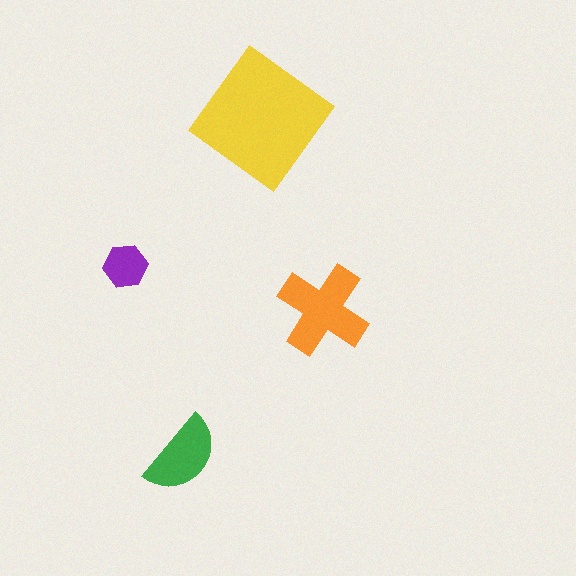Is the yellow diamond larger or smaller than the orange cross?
Larger.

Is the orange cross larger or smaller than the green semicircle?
Larger.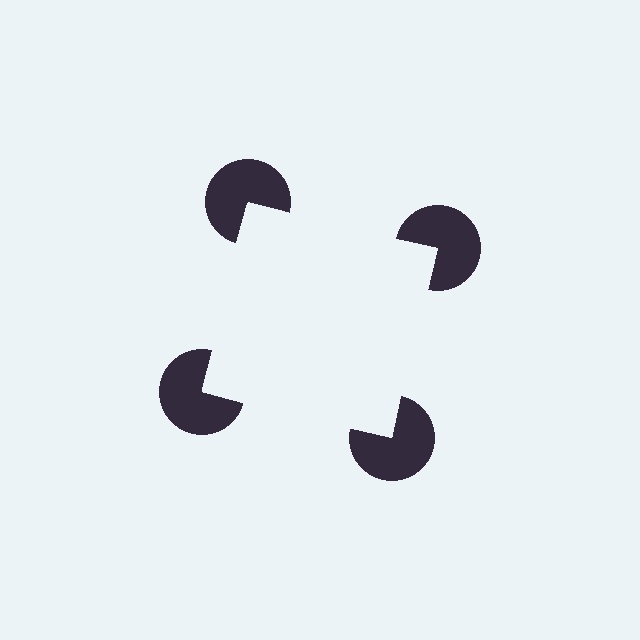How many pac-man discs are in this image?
There are 4 — one at each vertex of the illusory square.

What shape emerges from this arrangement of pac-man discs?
An illusory square — its edges are inferred from the aligned wedge cuts in the pac-man discs, not physically drawn.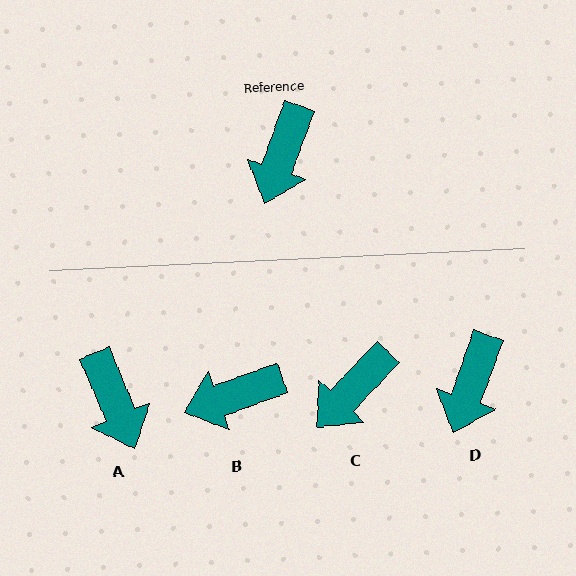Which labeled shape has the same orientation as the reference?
D.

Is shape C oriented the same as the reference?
No, it is off by about 24 degrees.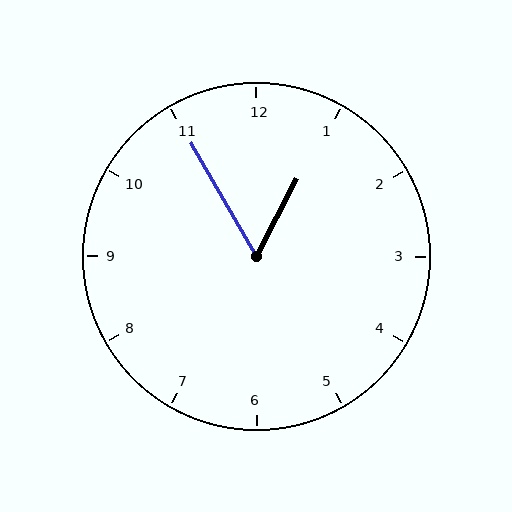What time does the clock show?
12:55.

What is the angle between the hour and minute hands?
Approximately 58 degrees.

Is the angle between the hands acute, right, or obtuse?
It is acute.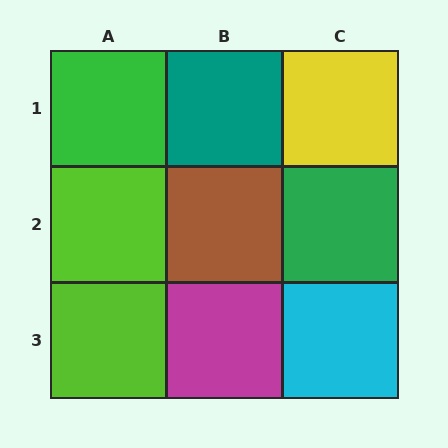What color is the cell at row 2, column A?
Lime.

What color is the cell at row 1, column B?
Teal.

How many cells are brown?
1 cell is brown.